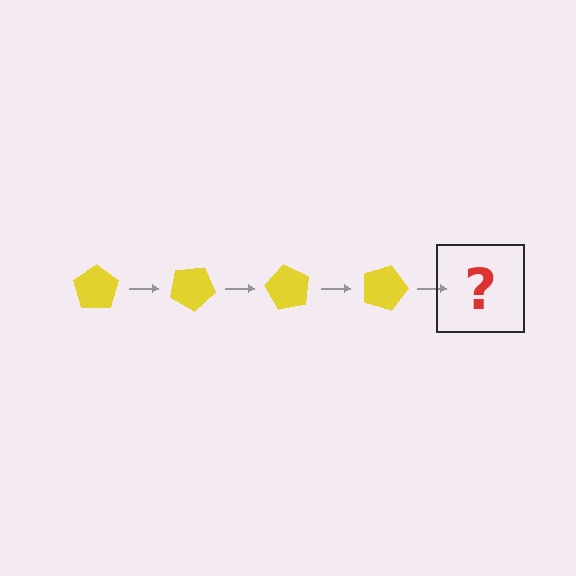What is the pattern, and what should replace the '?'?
The pattern is that the pentagon rotates 30 degrees each step. The '?' should be a yellow pentagon rotated 120 degrees.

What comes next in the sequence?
The next element should be a yellow pentagon rotated 120 degrees.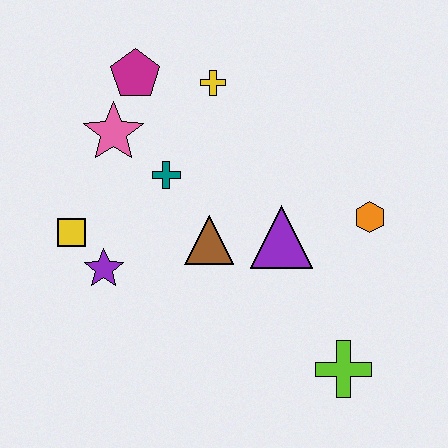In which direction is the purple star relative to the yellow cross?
The purple star is below the yellow cross.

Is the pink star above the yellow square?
Yes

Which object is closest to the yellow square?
The purple star is closest to the yellow square.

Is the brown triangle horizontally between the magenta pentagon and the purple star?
No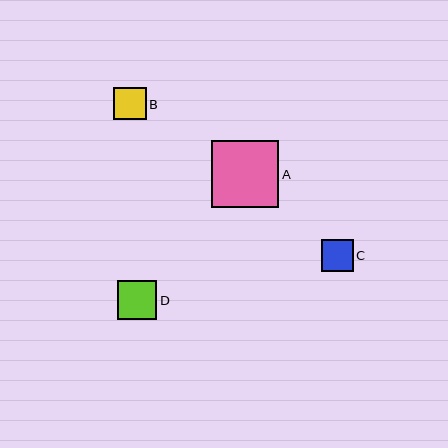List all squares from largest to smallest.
From largest to smallest: A, D, B, C.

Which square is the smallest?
Square C is the smallest with a size of approximately 32 pixels.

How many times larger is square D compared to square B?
Square D is approximately 1.2 times the size of square B.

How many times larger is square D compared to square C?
Square D is approximately 1.2 times the size of square C.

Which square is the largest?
Square A is the largest with a size of approximately 67 pixels.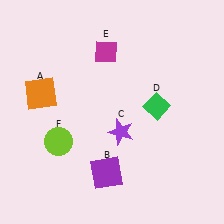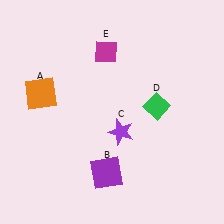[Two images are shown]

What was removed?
The lime circle (F) was removed in Image 2.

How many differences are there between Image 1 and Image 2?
There is 1 difference between the two images.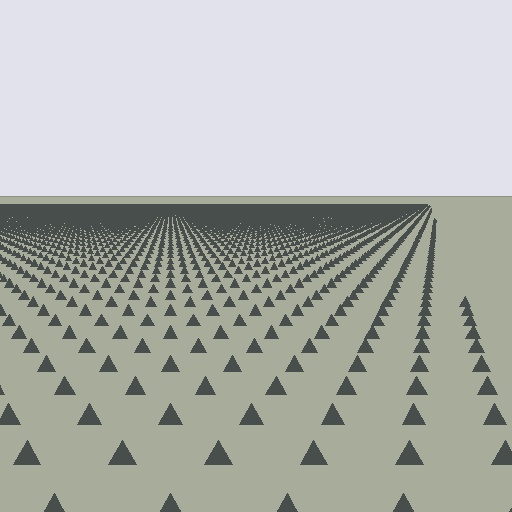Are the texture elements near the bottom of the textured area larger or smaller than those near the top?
Larger. Near the bottom, elements are closer to the viewer and appear at a bigger on-screen size.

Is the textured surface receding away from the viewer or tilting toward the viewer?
The surface is receding away from the viewer. Texture elements get smaller and denser toward the top.